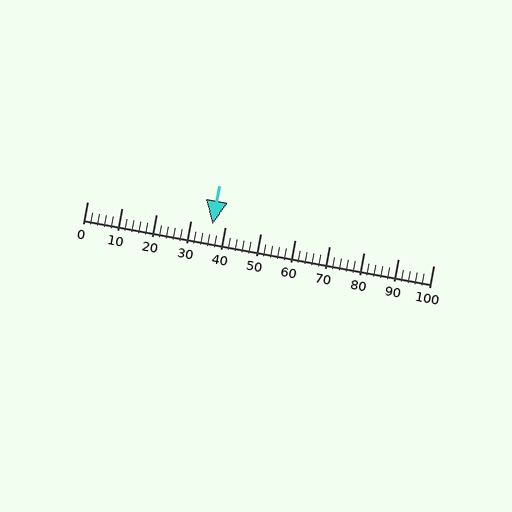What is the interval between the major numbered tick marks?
The major tick marks are spaced 10 units apart.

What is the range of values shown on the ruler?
The ruler shows values from 0 to 100.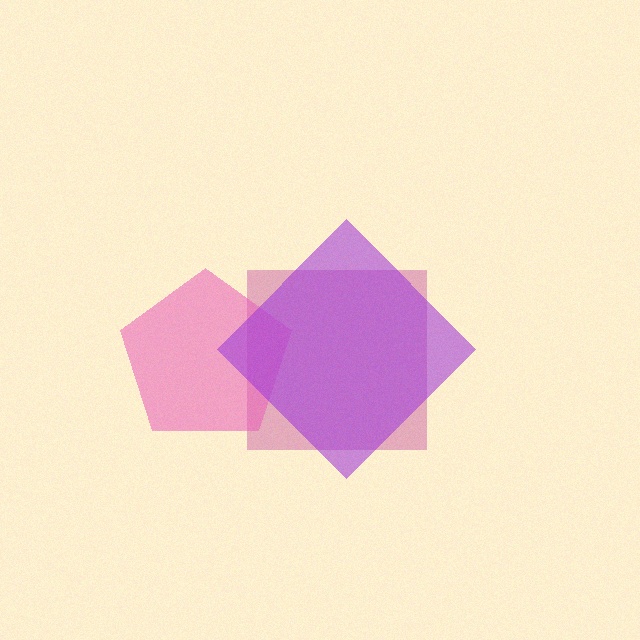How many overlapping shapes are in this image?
There are 3 overlapping shapes in the image.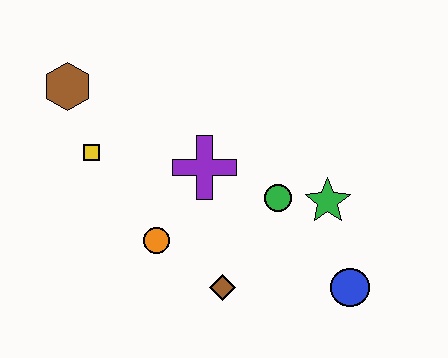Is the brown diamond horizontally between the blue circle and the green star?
No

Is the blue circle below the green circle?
Yes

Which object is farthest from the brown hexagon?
The blue circle is farthest from the brown hexagon.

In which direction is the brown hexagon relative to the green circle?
The brown hexagon is to the left of the green circle.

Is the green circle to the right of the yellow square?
Yes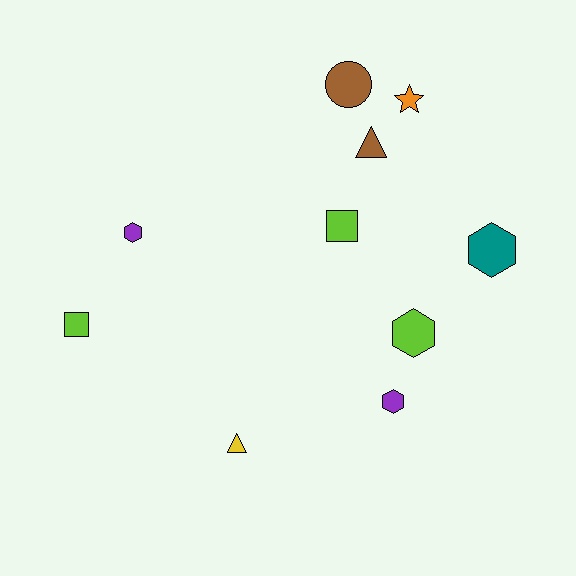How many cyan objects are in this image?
There are no cyan objects.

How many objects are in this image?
There are 10 objects.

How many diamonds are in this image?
There are no diamonds.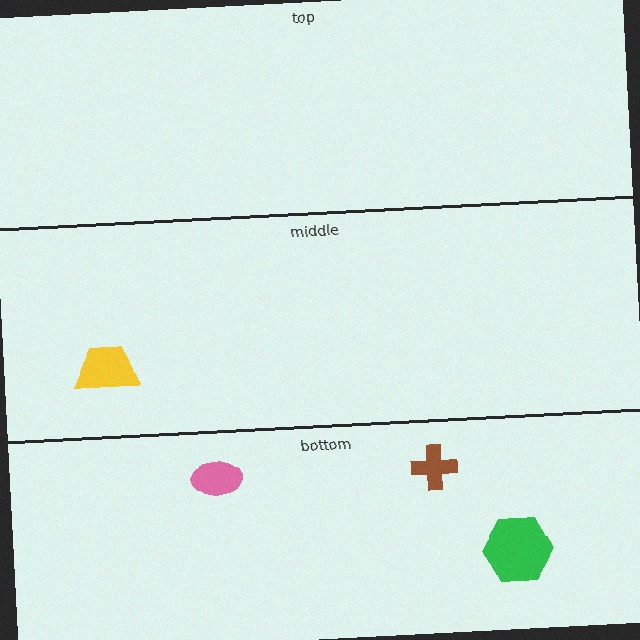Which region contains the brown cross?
The bottom region.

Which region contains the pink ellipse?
The bottom region.